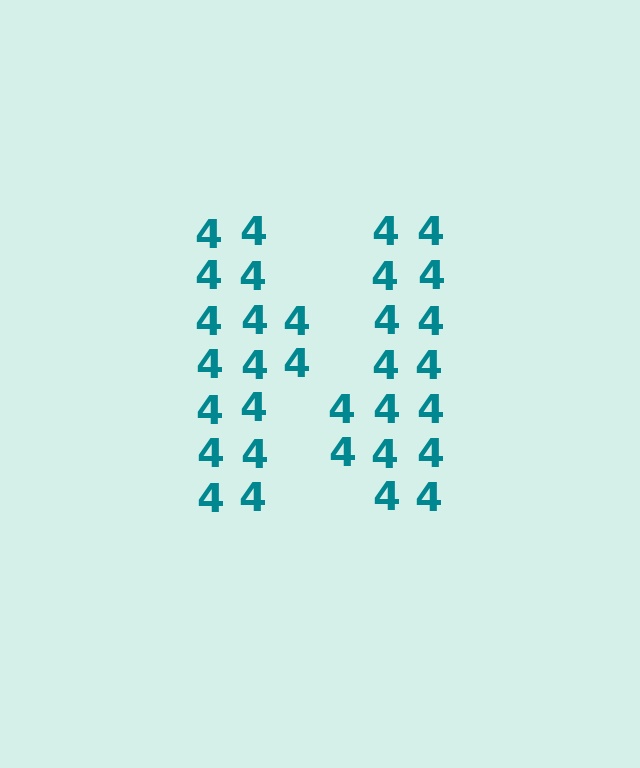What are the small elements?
The small elements are digit 4's.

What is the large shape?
The large shape is the letter N.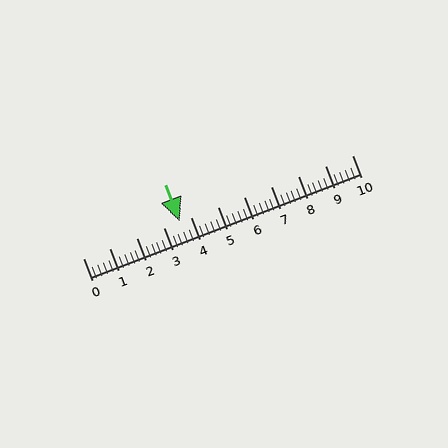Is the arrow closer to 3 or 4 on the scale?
The arrow is closer to 4.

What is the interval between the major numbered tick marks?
The major tick marks are spaced 1 units apart.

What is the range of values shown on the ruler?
The ruler shows values from 0 to 10.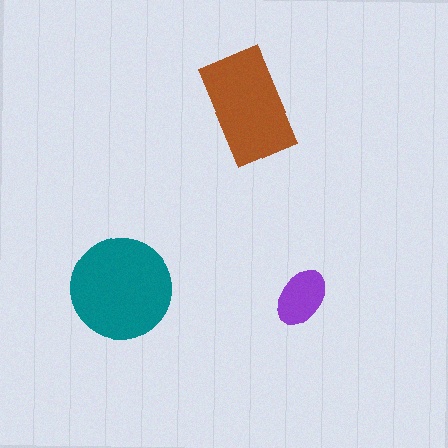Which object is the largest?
The teal circle.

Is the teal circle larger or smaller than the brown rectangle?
Larger.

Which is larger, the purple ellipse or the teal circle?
The teal circle.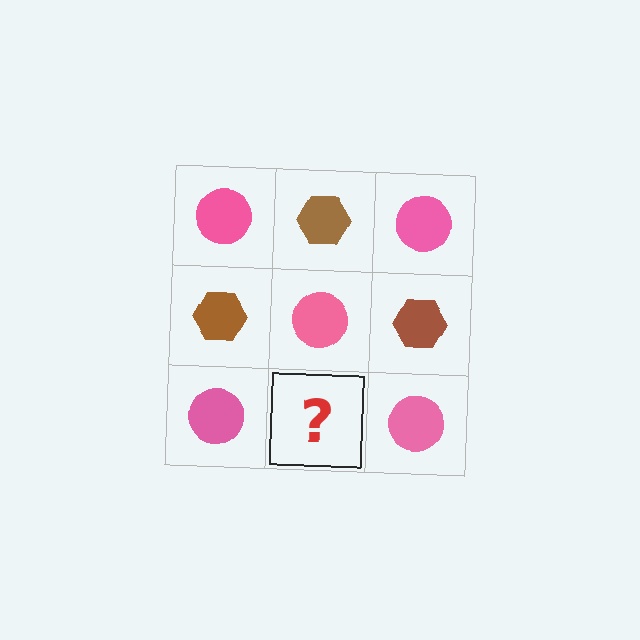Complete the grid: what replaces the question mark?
The question mark should be replaced with a brown hexagon.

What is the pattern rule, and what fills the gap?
The rule is that it alternates pink circle and brown hexagon in a checkerboard pattern. The gap should be filled with a brown hexagon.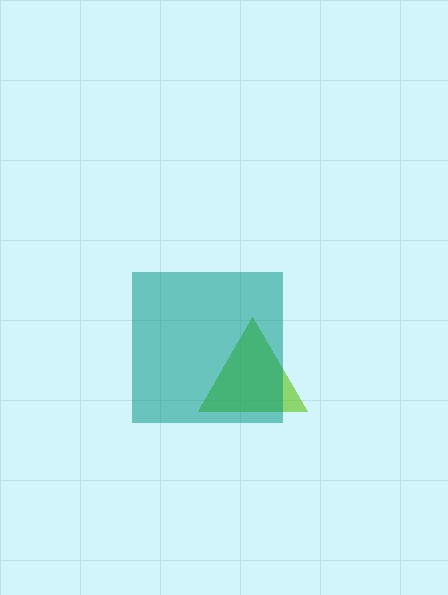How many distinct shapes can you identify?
There are 2 distinct shapes: a lime triangle, a teal square.